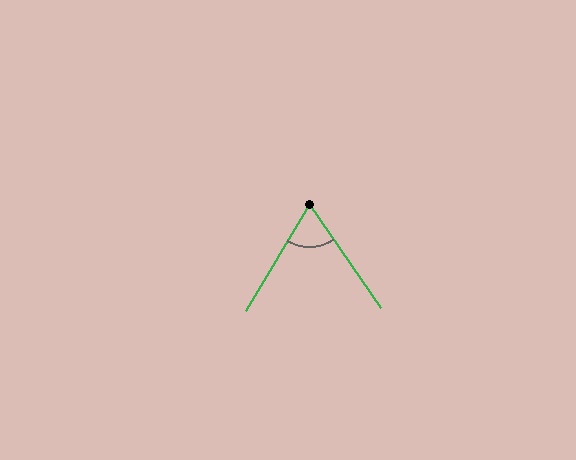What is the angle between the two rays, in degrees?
Approximately 65 degrees.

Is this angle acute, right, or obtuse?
It is acute.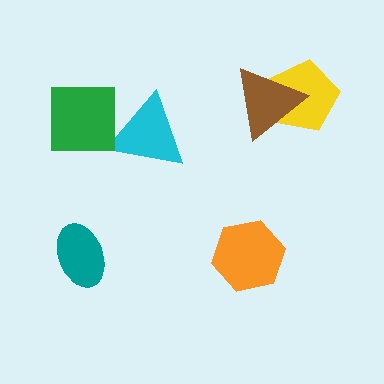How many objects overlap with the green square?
1 object overlaps with the green square.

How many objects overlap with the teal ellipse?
0 objects overlap with the teal ellipse.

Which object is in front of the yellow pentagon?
The brown triangle is in front of the yellow pentagon.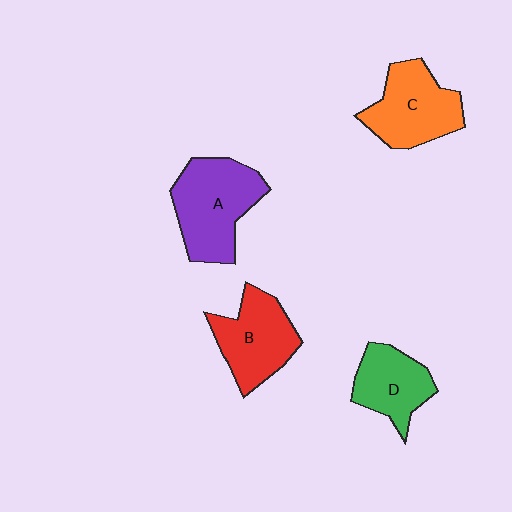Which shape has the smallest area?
Shape D (green).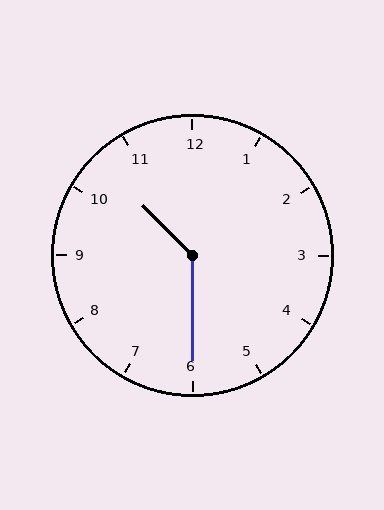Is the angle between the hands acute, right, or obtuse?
It is obtuse.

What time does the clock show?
10:30.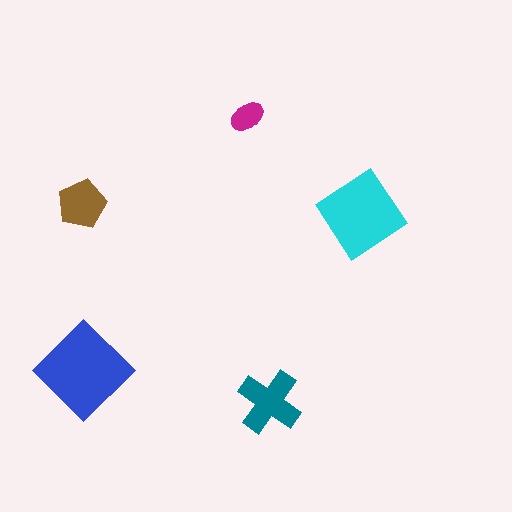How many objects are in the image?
There are 5 objects in the image.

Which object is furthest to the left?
The brown pentagon is leftmost.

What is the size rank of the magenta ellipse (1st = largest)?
5th.